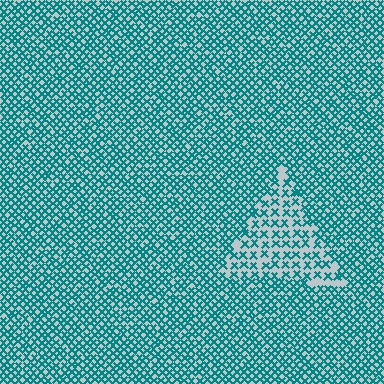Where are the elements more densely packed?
The elements are more densely packed outside the triangle boundary.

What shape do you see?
I see a triangle.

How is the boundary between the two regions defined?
The boundary is defined by a change in element density (approximately 1.9x ratio). All elements are the same color, size, and shape.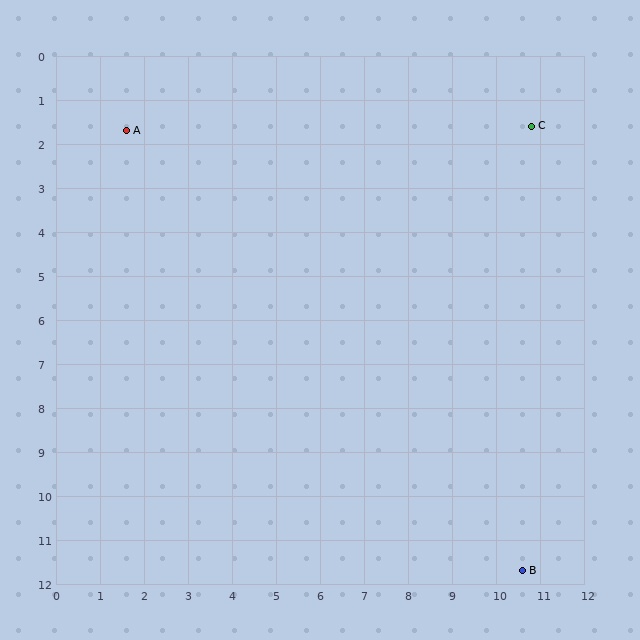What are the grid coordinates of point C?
Point C is at approximately (10.8, 1.6).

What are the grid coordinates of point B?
Point B is at approximately (10.6, 11.7).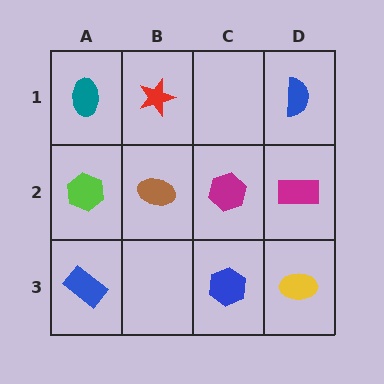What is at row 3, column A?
A blue rectangle.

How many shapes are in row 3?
3 shapes.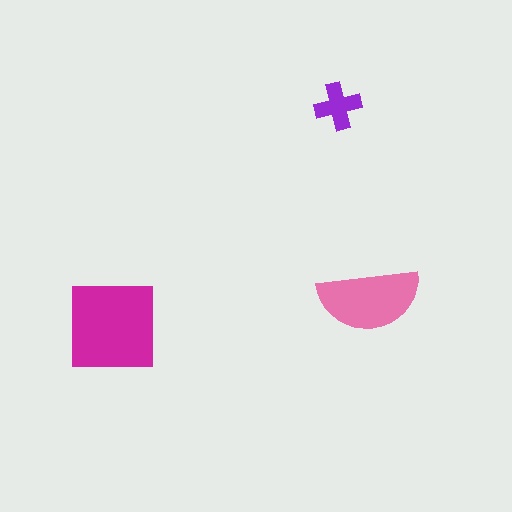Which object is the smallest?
The purple cross.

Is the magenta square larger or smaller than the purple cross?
Larger.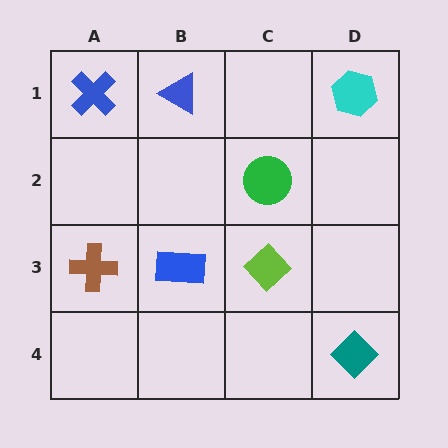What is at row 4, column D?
A teal diamond.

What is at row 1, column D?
A cyan hexagon.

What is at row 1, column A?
A blue cross.